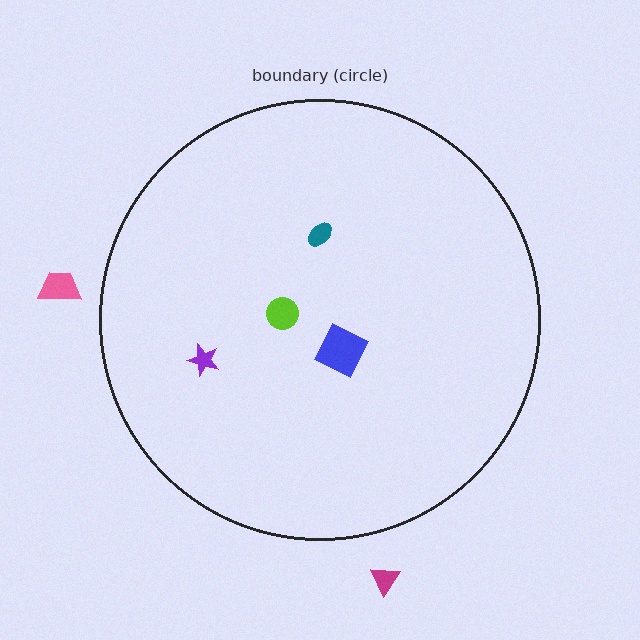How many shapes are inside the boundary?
4 inside, 2 outside.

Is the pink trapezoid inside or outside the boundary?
Outside.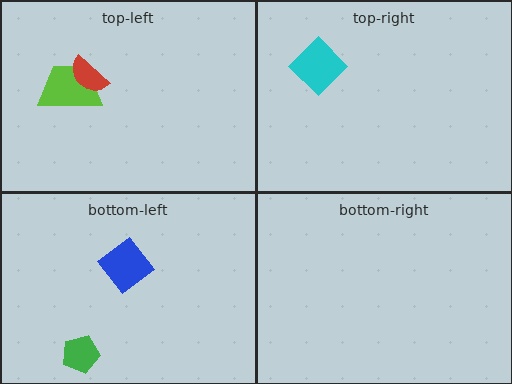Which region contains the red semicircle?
The top-left region.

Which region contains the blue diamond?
The bottom-left region.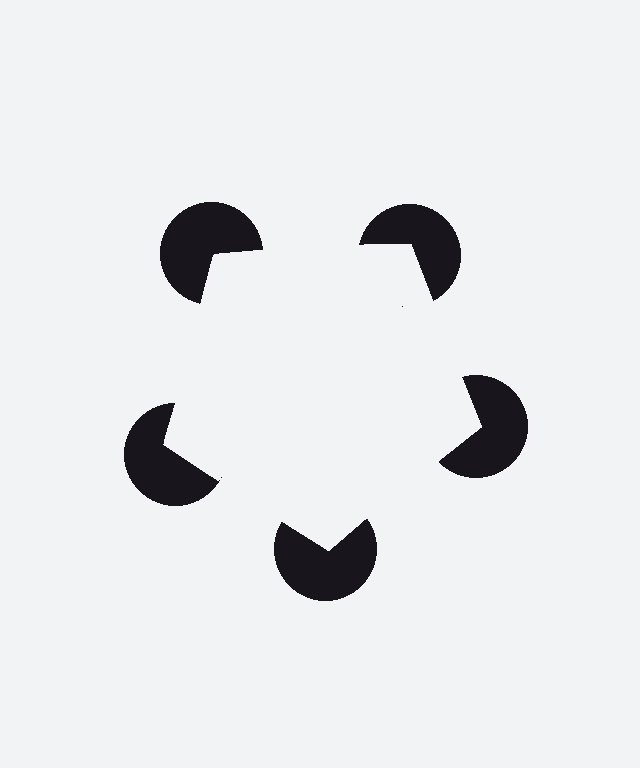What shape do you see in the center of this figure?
An illusory pentagon — its edges are inferred from the aligned wedge cuts in the pac-man discs, not physically drawn.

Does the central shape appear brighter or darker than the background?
It typically appears slightly brighter than the background, even though no actual brightness change is drawn.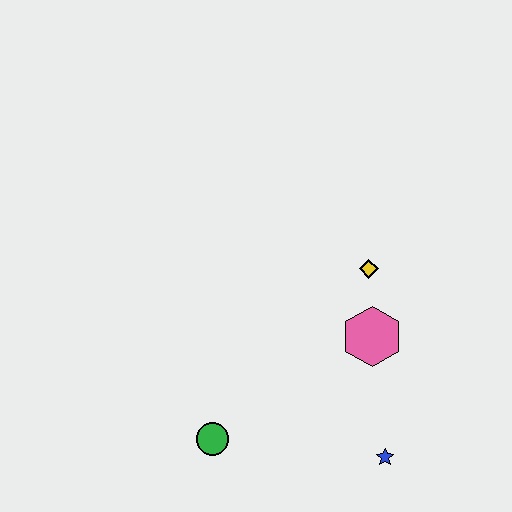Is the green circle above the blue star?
Yes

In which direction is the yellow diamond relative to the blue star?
The yellow diamond is above the blue star.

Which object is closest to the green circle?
The blue star is closest to the green circle.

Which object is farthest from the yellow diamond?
The green circle is farthest from the yellow diamond.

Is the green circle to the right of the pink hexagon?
No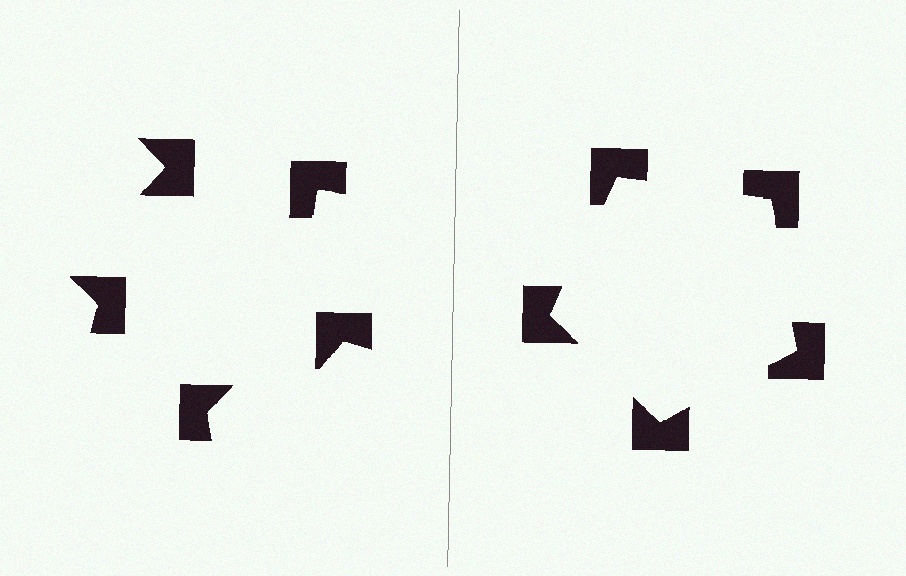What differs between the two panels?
The notched squares are positioned identically on both sides; only the wedge orientations differ. On the right they align to a pentagon; on the left they are misaligned.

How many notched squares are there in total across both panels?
10 — 5 on each side.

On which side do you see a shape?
An illusory pentagon appears on the right side. On the left side the wedge cuts are rotated, so no coherent shape forms.